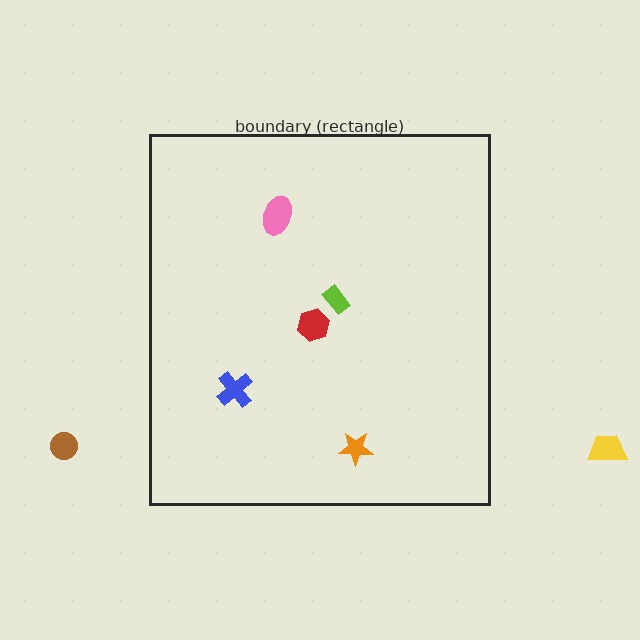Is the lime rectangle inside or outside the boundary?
Inside.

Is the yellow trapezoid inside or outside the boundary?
Outside.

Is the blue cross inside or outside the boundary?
Inside.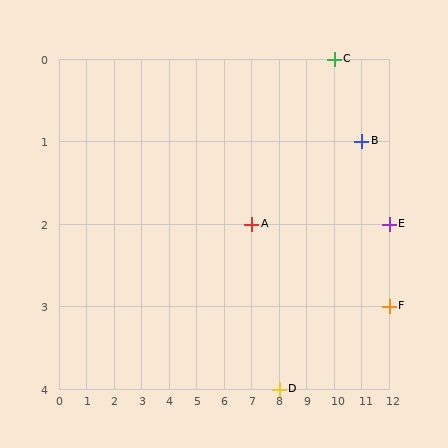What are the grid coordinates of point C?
Point C is at grid coordinates (10, 0).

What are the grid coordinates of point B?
Point B is at grid coordinates (11, 1).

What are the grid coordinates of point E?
Point E is at grid coordinates (12, 2).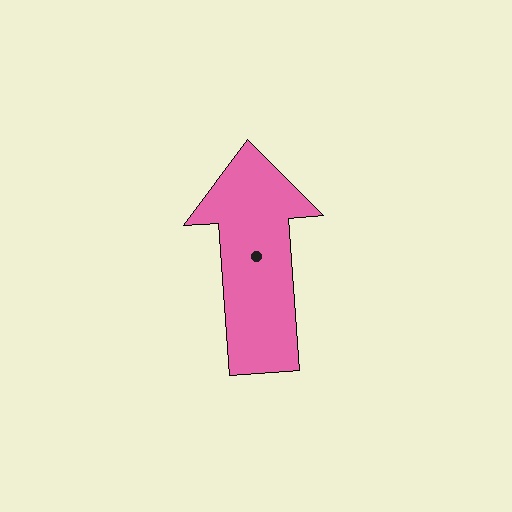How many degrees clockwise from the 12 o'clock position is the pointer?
Approximately 356 degrees.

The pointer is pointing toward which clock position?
Roughly 12 o'clock.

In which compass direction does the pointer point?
North.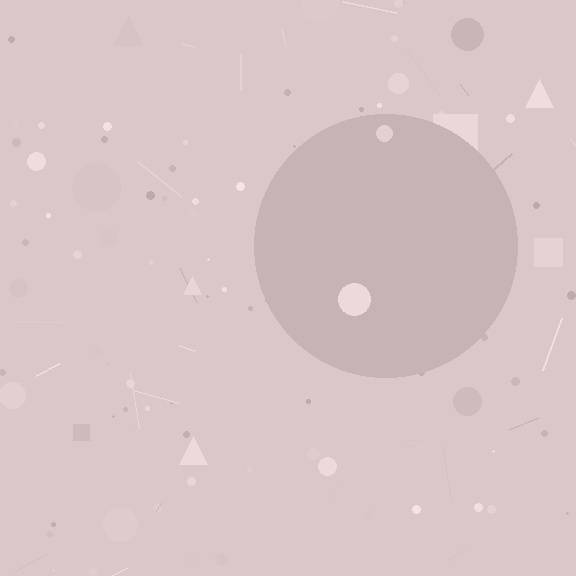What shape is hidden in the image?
A circle is hidden in the image.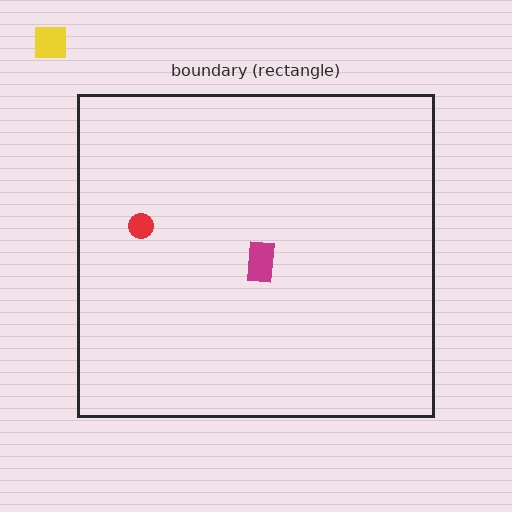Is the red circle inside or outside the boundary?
Inside.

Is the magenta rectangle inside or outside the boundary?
Inside.